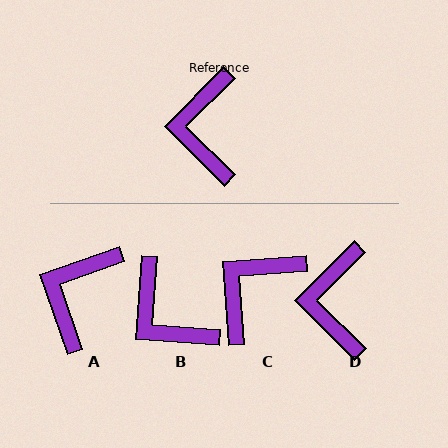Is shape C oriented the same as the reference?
No, it is off by about 42 degrees.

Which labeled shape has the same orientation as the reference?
D.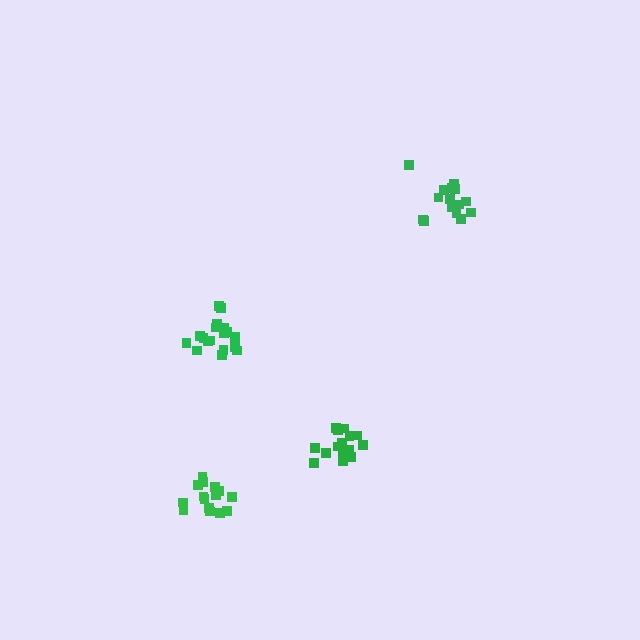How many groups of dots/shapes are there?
There are 4 groups.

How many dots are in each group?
Group 1: 18 dots, Group 2: 16 dots, Group 3: 17 dots, Group 4: 15 dots (66 total).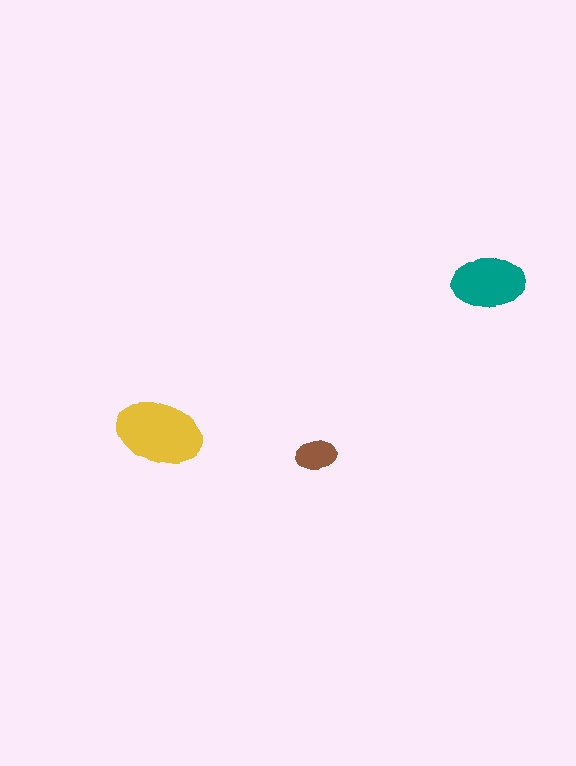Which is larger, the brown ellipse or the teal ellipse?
The teal one.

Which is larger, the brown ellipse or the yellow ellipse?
The yellow one.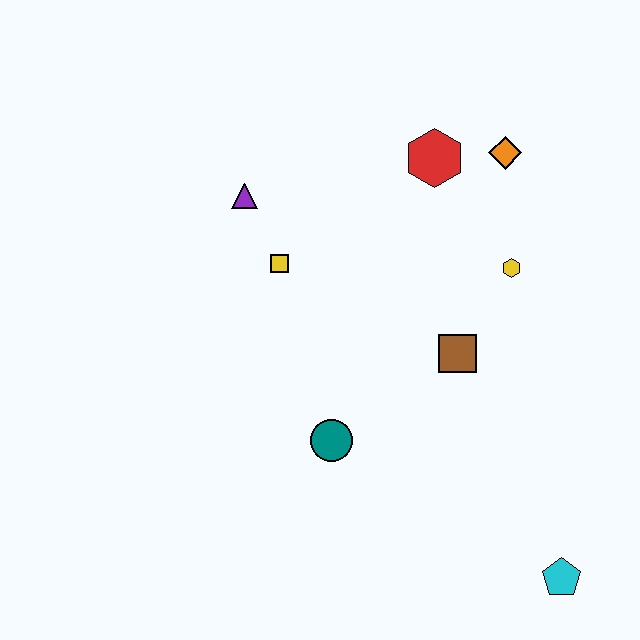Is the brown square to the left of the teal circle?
No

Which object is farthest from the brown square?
The purple triangle is farthest from the brown square.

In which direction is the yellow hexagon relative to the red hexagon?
The yellow hexagon is below the red hexagon.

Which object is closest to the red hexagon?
The orange diamond is closest to the red hexagon.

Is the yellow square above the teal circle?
Yes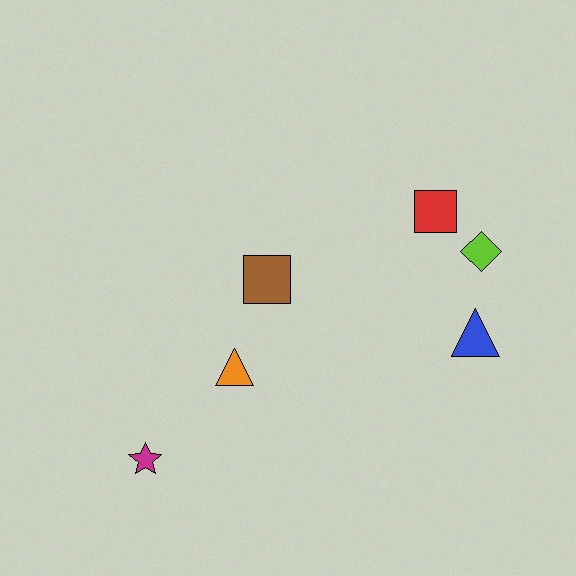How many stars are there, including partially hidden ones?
There is 1 star.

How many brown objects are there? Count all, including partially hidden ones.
There is 1 brown object.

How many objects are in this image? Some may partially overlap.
There are 6 objects.